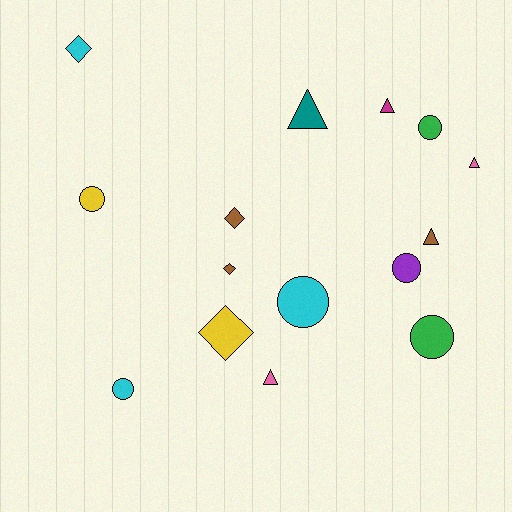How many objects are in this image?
There are 15 objects.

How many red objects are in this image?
There are no red objects.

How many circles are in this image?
There are 6 circles.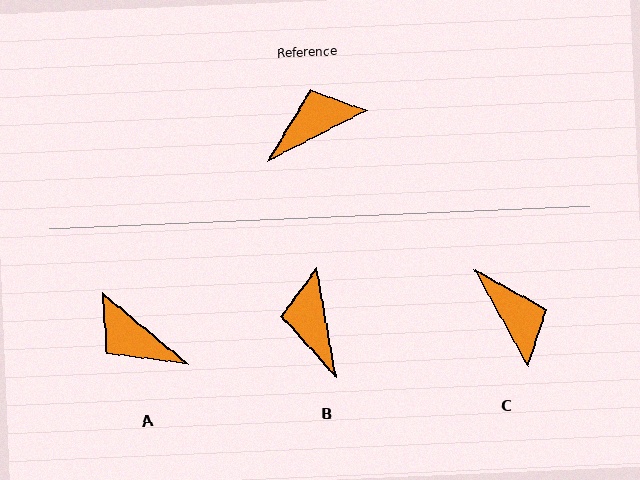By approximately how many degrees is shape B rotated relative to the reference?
Approximately 73 degrees counter-clockwise.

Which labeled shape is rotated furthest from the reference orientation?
A, about 113 degrees away.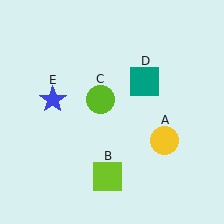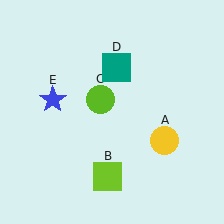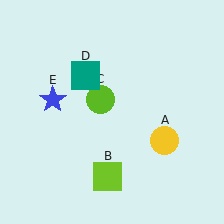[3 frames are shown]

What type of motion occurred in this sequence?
The teal square (object D) rotated counterclockwise around the center of the scene.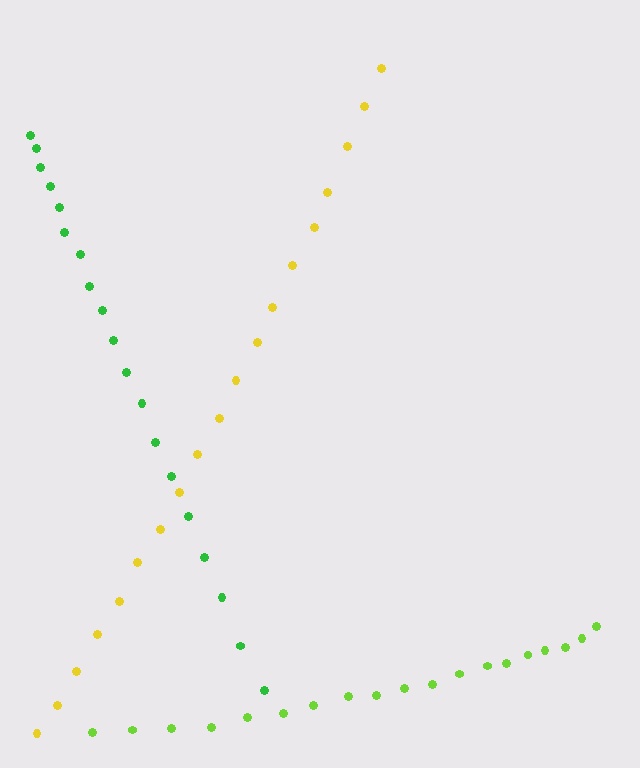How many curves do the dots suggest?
There are 3 distinct paths.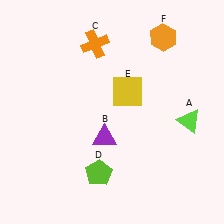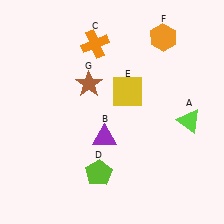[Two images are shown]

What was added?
A brown star (G) was added in Image 2.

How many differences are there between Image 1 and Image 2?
There is 1 difference between the two images.